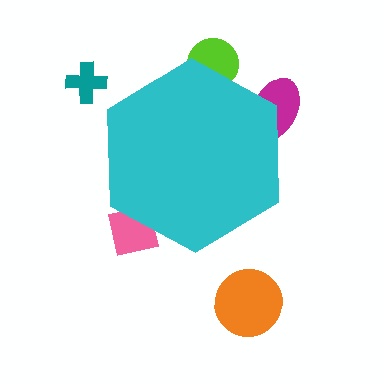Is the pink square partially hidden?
Yes, the pink square is partially hidden behind the cyan hexagon.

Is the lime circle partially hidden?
Yes, the lime circle is partially hidden behind the cyan hexagon.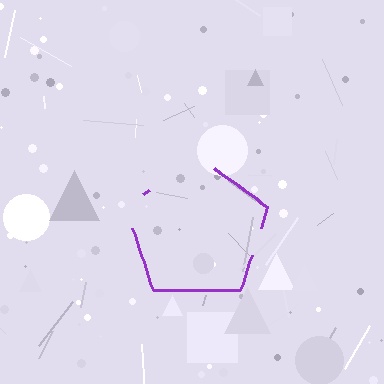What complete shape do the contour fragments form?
The contour fragments form a pentagon.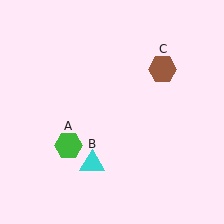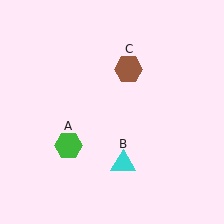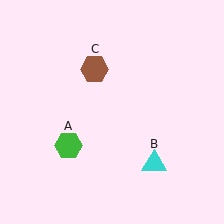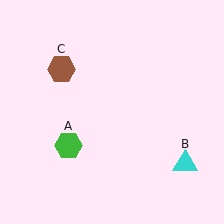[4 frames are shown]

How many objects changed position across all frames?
2 objects changed position: cyan triangle (object B), brown hexagon (object C).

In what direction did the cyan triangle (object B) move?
The cyan triangle (object B) moved right.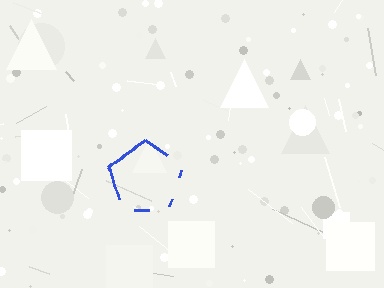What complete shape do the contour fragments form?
The contour fragments form a pentagon.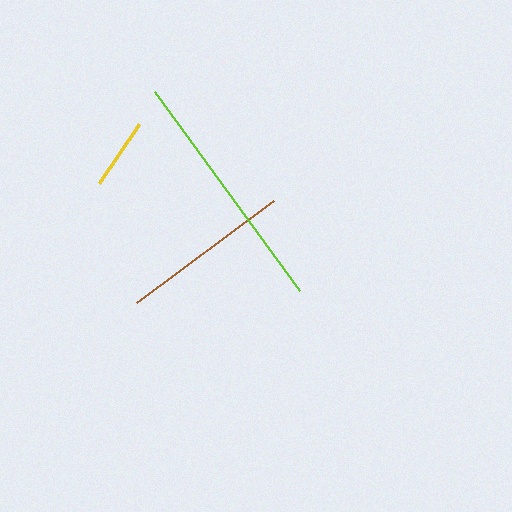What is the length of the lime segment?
The lime segment is approximately 246 pixels long.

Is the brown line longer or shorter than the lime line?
The lime line is longer than the brown line.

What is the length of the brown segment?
The brown segment is approximately 170 pixels long.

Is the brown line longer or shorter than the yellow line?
The brown line is longer than the yellow line.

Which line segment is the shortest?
The yellow line is the shortest at approximately 71 pixels.